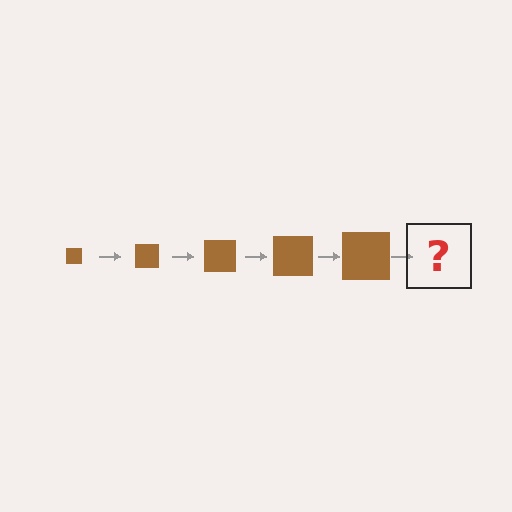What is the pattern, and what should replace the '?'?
The pattern is that the square gets progressively larger each step. The '?' should be a brown square, larger than the previous one.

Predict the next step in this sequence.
The next step is a brown square, larger than the previous one.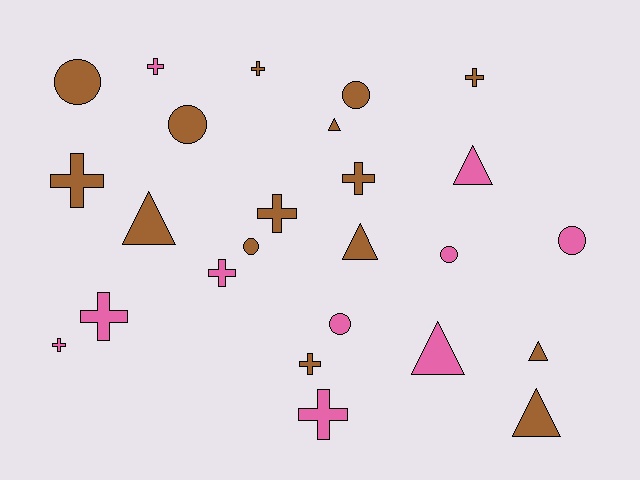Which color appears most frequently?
Brown, with 15 objects.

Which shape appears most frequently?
Cross, with 11 objects.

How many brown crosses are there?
There are 6 brown crosses.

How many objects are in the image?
There are 25 objects.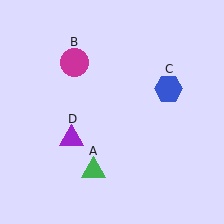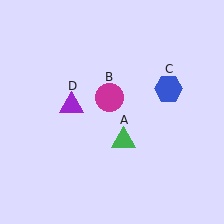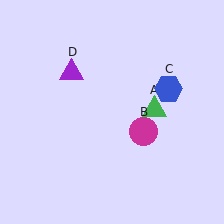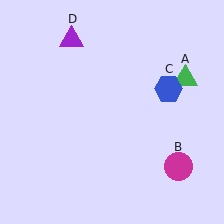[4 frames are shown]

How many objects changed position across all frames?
3 objects changed position: green triangle (object A), magenta circle (object B), purple triangle (object D).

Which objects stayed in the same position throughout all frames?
Blue hexagon (object C) remained stationary.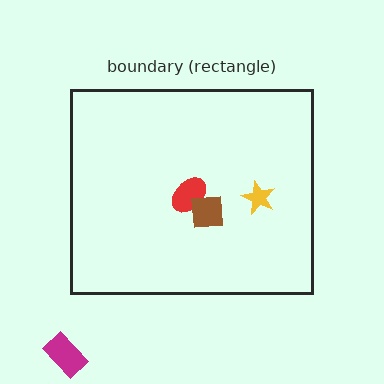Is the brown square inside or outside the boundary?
Inside.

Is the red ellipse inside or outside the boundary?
Inside.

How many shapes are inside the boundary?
3 inside, 1 outside.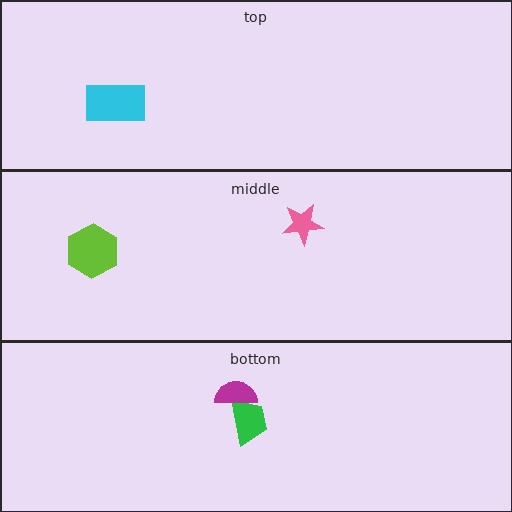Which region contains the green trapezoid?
The bottom region.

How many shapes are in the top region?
1.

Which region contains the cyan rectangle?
The top region.